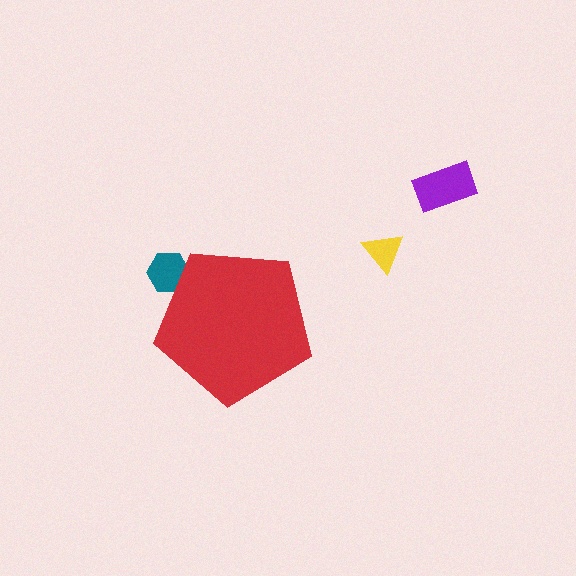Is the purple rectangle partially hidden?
No, the purple rectangle is fully visible.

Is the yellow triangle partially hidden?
No, the yellow triangle is fully visible.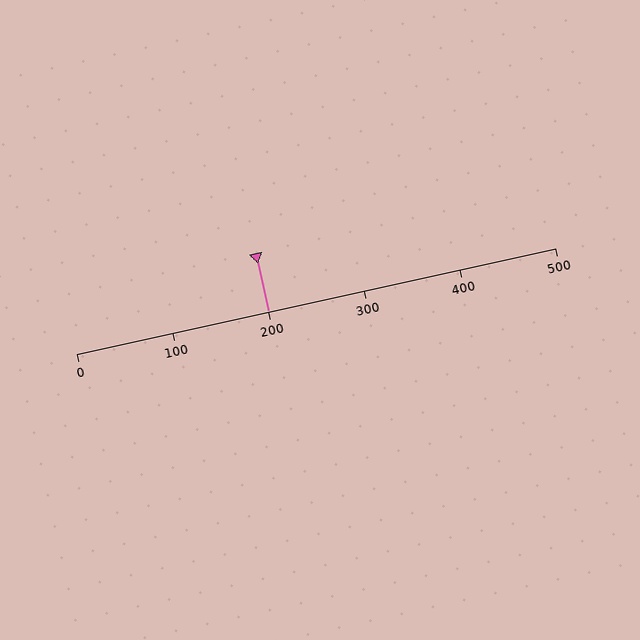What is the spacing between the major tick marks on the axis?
The major ticks are spaced 100 apart.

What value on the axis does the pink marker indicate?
The marker indicates approximately 200.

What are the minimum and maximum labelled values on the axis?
The axis runs from 0 to 500.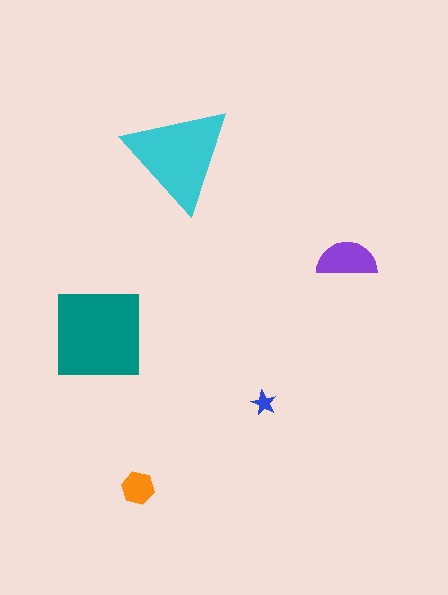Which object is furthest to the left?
The teal square is leftmost.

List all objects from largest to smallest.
The teal square, the cyan triangle, the purple semicircle, the orange hexagon, the blue star.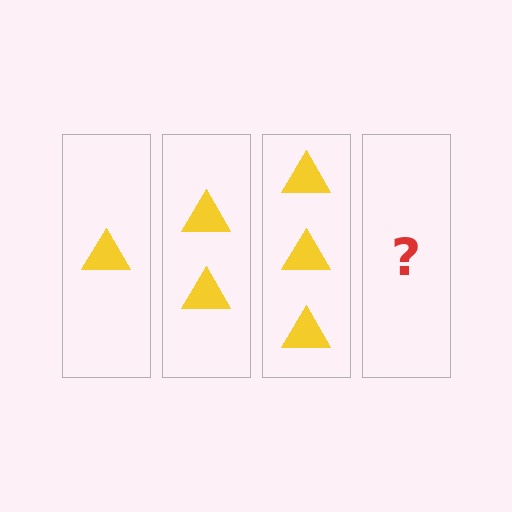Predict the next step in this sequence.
The next step is 4 triangles.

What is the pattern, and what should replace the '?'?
The pattern is that each step adds one more triangle. The '?' should be 4 triangles.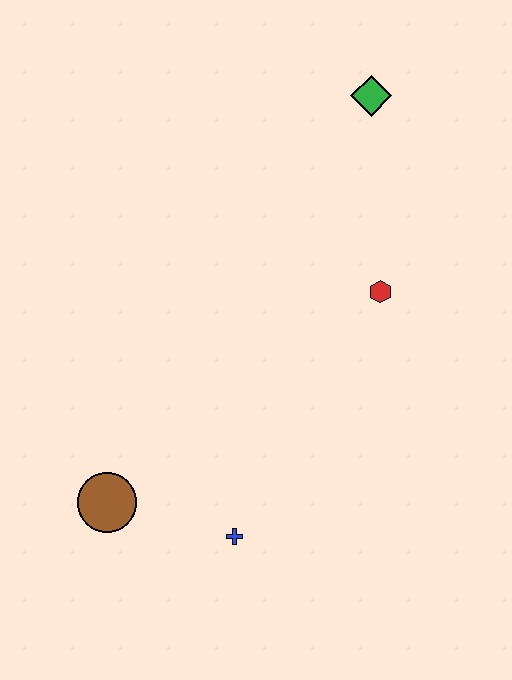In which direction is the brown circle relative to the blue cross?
The brown circle is to the left of the blue cross.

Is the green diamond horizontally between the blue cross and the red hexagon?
Yes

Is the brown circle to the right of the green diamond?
No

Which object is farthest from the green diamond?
The brown circle is farthest from the green diamond.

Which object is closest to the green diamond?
The red hexagon is closest to the green diamond.